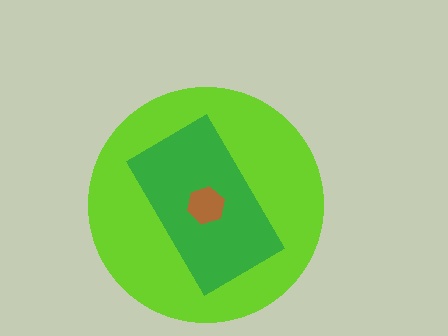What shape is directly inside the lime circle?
The green rectangle.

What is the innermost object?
The brown hexagon.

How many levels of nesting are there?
3.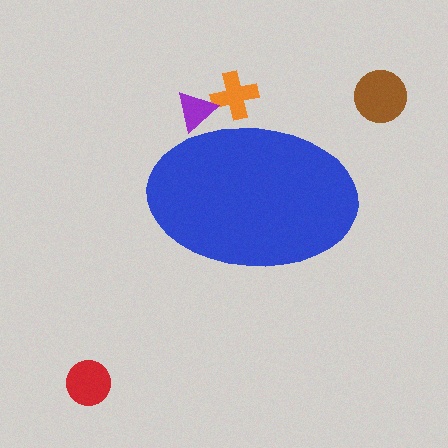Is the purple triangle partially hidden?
Yes, the purple triangle is partially hidden behind the blue ellipse.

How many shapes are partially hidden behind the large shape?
2 shapes are partially hidden.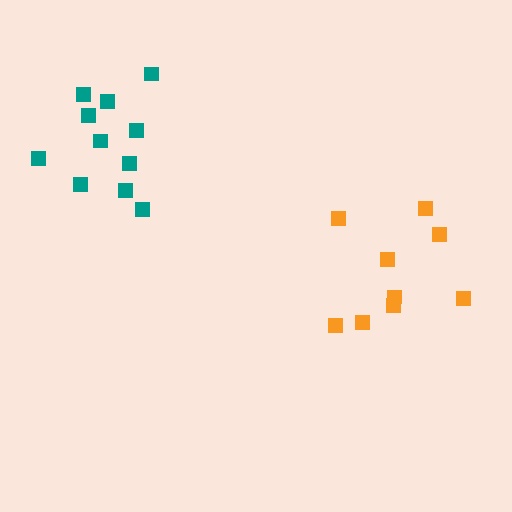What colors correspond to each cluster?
The clusters are colored: orange, teal.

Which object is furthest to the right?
The orange cluster is rightmost.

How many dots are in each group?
Group 1: 9 dots, Group 2: 11 dots (20 total).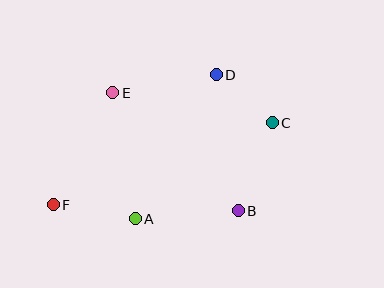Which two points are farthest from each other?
Points C and F are farthest from each other.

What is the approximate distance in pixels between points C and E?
The distance between C and E is approximately 162 pixels.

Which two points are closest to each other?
Points C and D are closest to each other.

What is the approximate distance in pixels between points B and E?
The distance between B and E is approximately 172 pixels.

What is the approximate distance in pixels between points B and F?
The distance between B and F is approximately 185 pixels.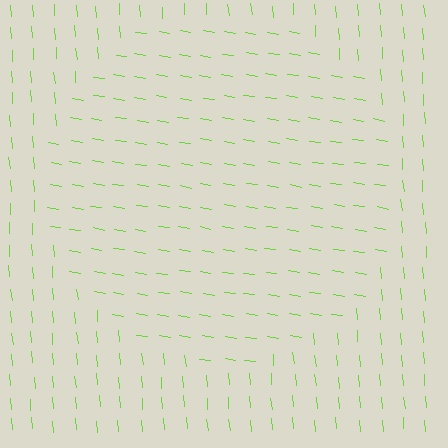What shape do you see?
I see a circle.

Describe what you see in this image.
The image is filled with small lime line segments. A circle region in the image has lines oriented differently from the surrounding lines, creating a visible texture boundary.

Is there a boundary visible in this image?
Yes, there is a texture boundary formed by a change in line orientation.